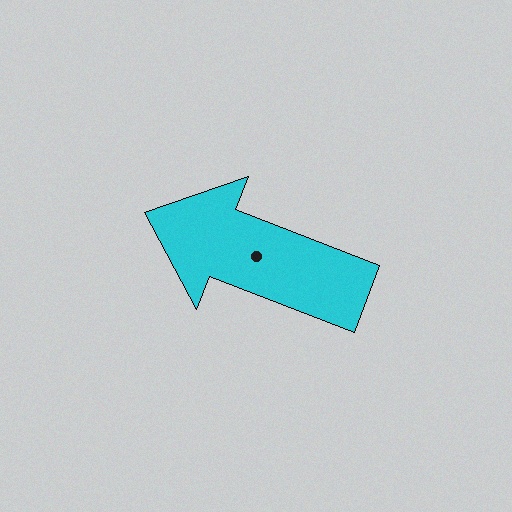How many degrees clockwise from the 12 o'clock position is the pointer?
Approximately 291 degrees.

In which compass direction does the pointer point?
West.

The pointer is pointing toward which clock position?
Roughly 10 o'clock.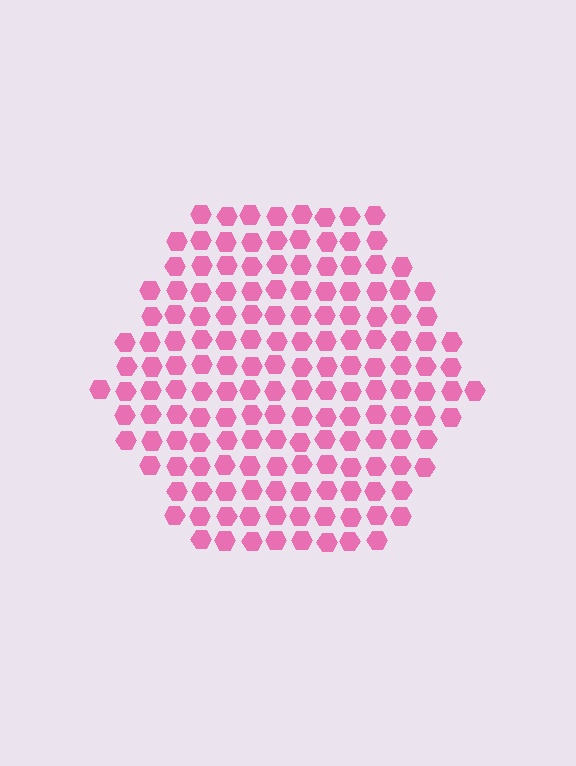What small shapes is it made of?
It is made of small hexagons.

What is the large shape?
The large shape is a hexagon.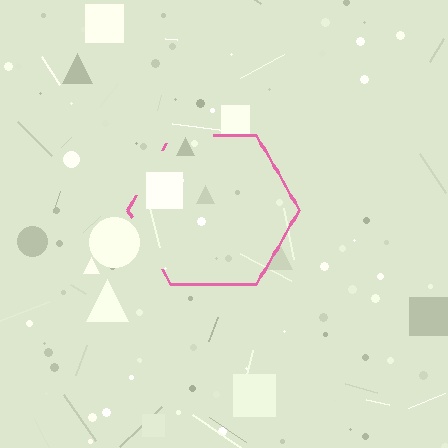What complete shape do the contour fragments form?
The contour fragments form a hexagon.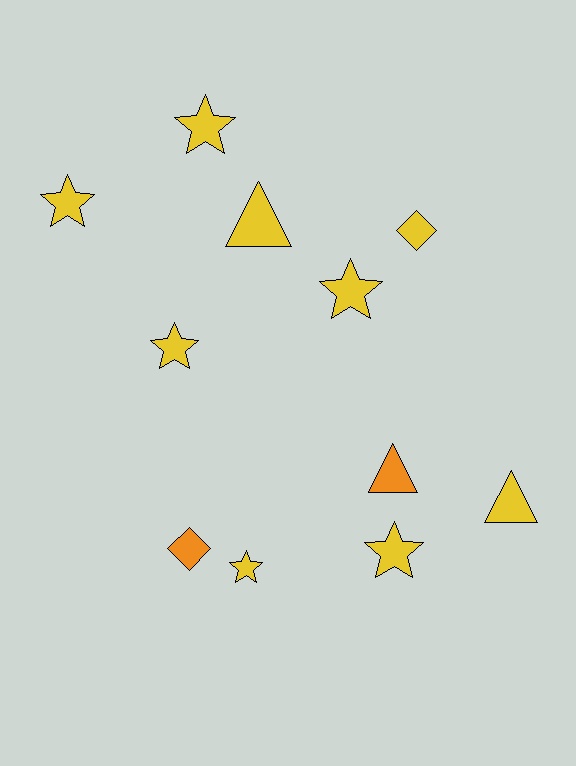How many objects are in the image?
There are 11 objects.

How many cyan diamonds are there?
There are no cyan diamonds.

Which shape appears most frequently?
Star, with 6 objects.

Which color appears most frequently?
Yellow, with 9 objects.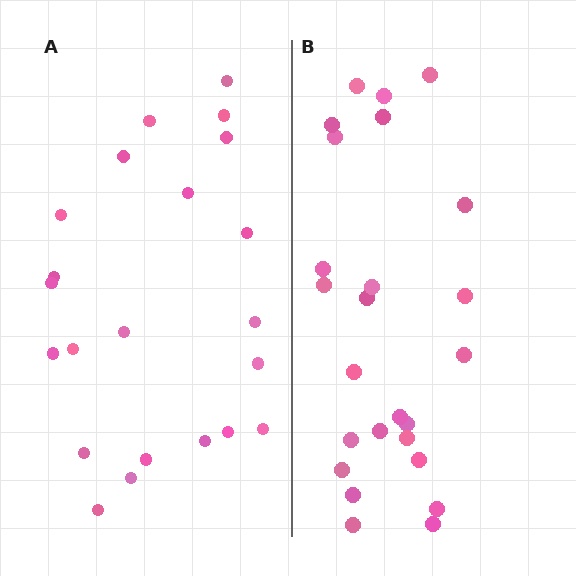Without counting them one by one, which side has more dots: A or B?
Region B (the right region) has more dots.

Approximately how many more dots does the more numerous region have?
Region B has just a few more — roughly 2 or 3 more dots than region A.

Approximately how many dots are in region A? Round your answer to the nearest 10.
About 20 dots. (The exact count is 22, which rounds to 20.)